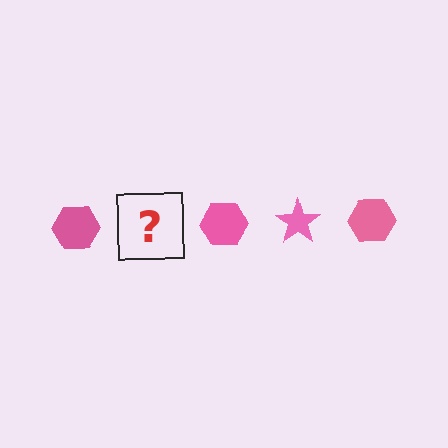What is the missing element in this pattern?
The missing element is a pink star.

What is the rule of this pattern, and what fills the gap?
The rule is that the pattern cycles through hexagon, star shapes in pink. The gap should be filled with a pink star.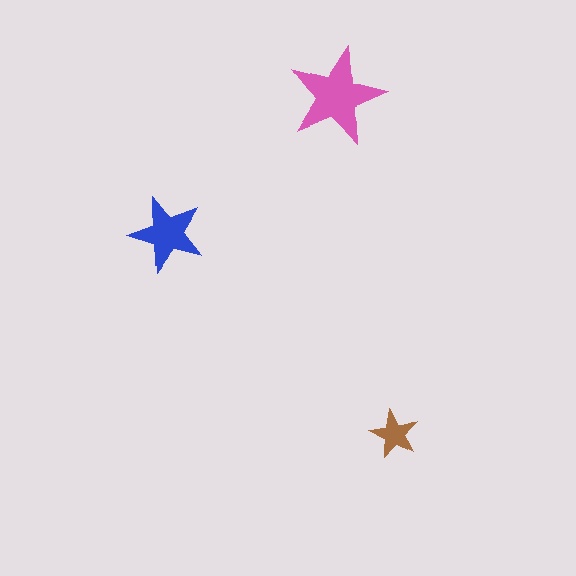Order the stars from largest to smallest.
the pink one, the blue one, the brown one.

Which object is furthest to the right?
The brown star is rightmost.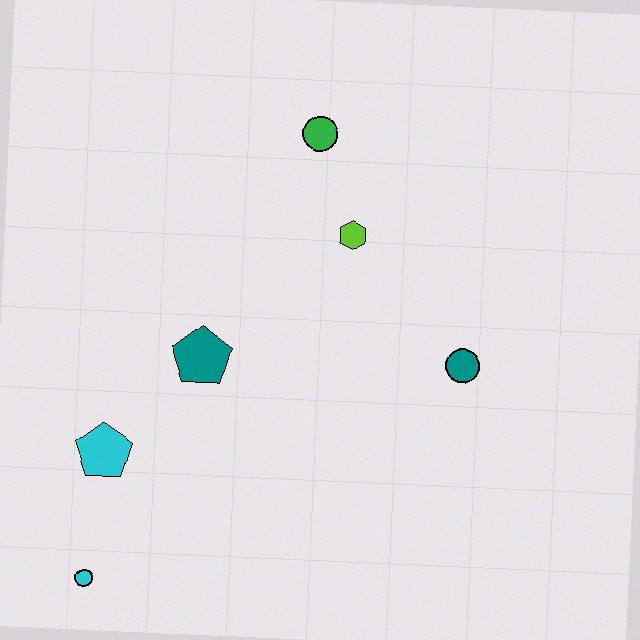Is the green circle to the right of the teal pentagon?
Yes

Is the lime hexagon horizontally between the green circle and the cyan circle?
No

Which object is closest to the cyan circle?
The cyan pentagon is closest to the cyan circle.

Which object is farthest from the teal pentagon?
The teal circle is farthest from the teal pentagon.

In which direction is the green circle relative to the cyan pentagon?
The green circle is above the cyan pentagon.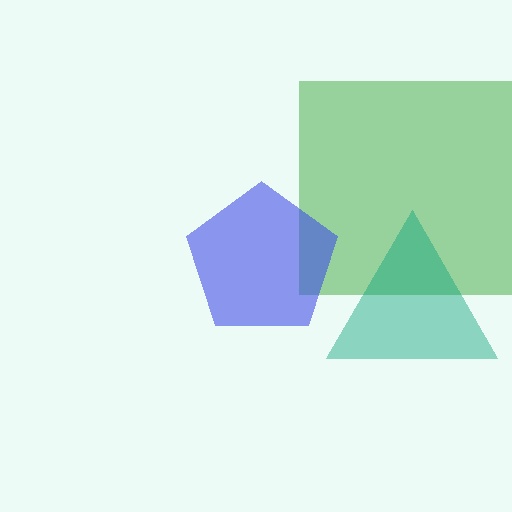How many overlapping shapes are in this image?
There are 3 overlapping shapes in the image.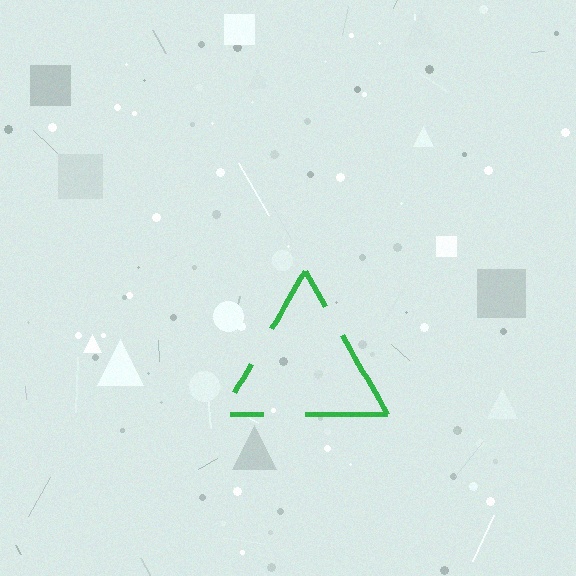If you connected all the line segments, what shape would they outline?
They would outline a triangle.